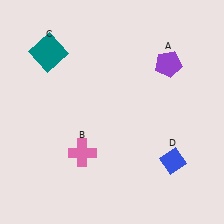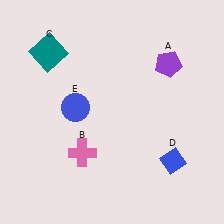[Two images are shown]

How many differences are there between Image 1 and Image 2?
There is 1 difference between the two images.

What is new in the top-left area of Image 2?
A blue circle (E) was added in the top-left area of Image 2.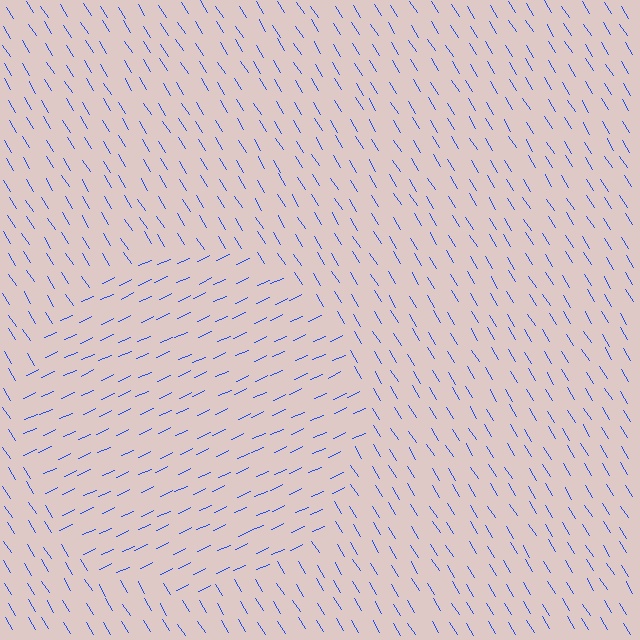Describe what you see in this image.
The image is filled with small blue line segments. A circle region in the image has lines oriented differently from the surrounding lines, creating a visible texture boundary.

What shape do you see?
I see a circle.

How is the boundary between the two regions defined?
The boundary is defined purely by a change in line orientation (approximately 83 degrees difference). All lines are the same color and thickness.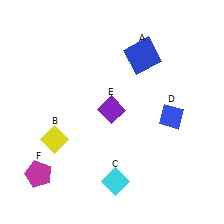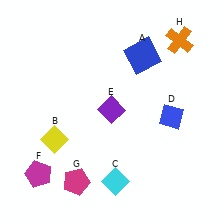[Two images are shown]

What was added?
A magenta pentagon (G), an orange cross (H) were added in Image 2.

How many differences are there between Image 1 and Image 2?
There are 2 differences between the two images.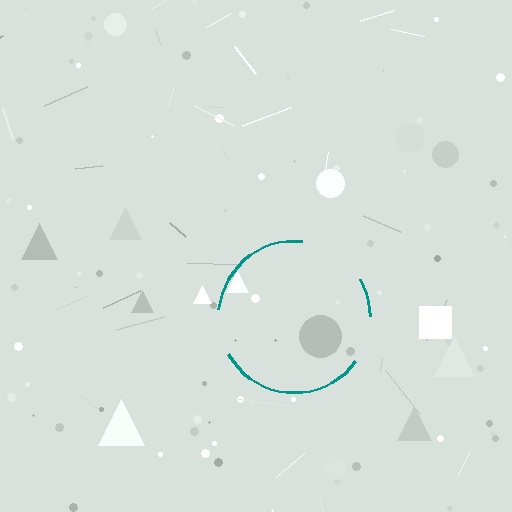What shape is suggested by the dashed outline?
The dashed outline suggests a circle.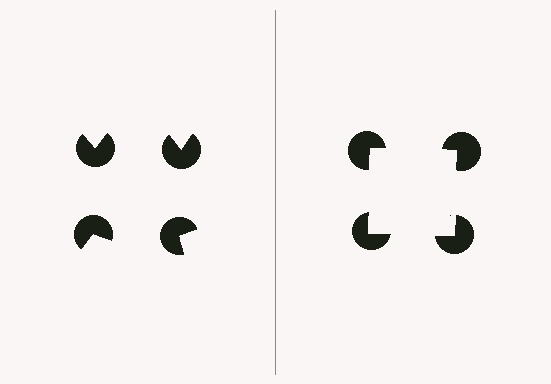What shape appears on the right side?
An illusory square.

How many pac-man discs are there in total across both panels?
8 — 4 on each side.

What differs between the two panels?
The pac-man discs are positioned identically on both sides; only the wedge orientations differ. On the right they align to a square; on the left they are misaligned.